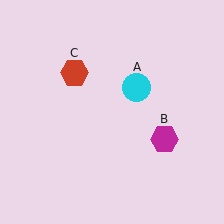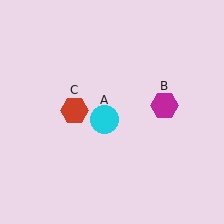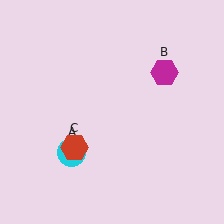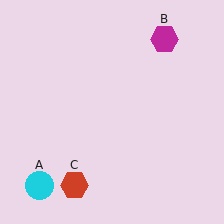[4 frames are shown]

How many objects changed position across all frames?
3 objects changed position: cyan circle (object A), magenta hexagon (object B), red hexagon (object C).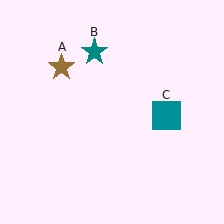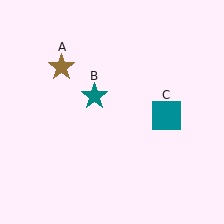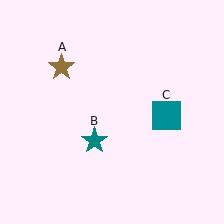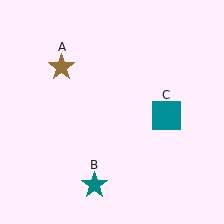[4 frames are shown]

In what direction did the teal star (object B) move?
The teal star (object B) moved down.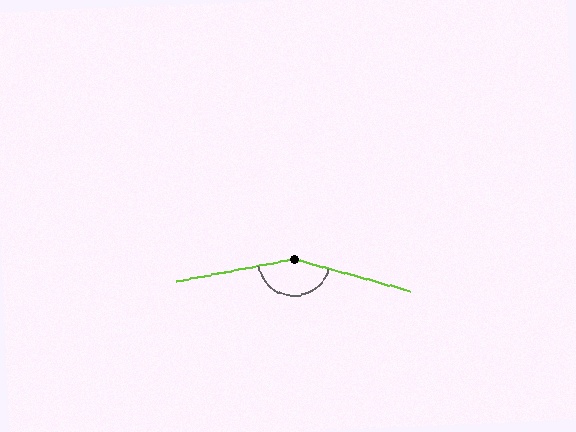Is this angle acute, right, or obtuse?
It is obtuse.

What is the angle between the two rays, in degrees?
Approximately 154 degrees.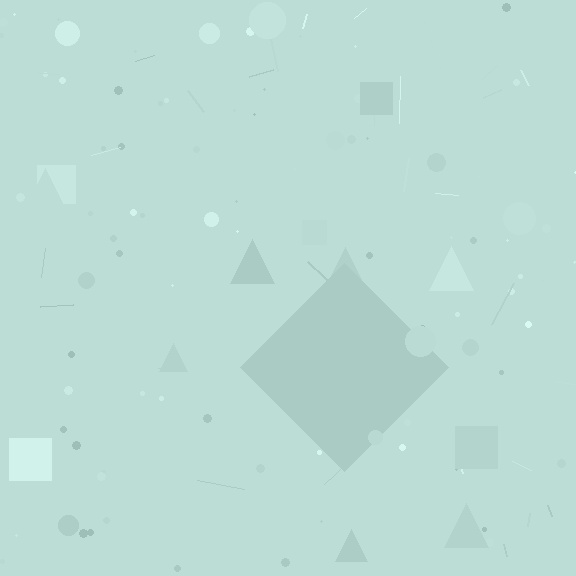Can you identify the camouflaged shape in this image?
The camouflaged shape is a diamond.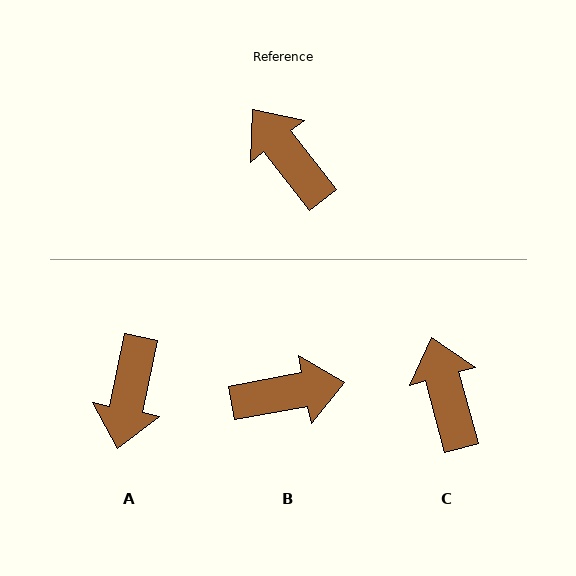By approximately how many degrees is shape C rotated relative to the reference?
Approximately 23 degrees clockwise.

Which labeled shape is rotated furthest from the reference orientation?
A, about 130 degrees away.